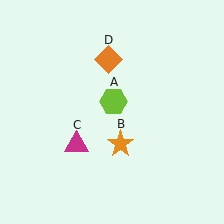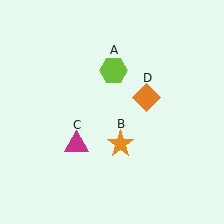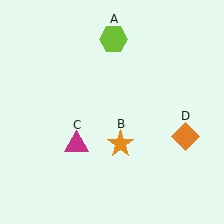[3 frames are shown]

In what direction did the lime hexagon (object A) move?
The lime hexagon (object A) moved up.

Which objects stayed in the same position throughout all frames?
Orange star (object B) and magenta triangle (object C) remained stationary.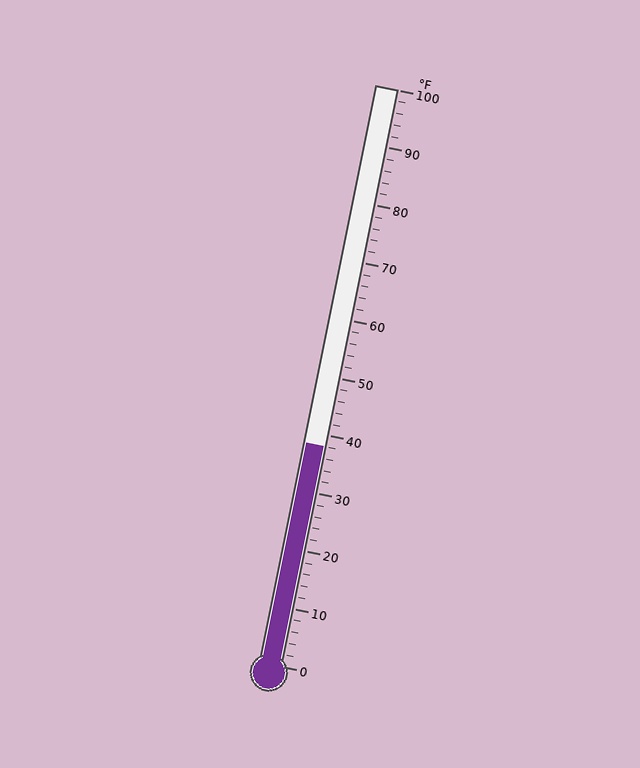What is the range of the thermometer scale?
The thermometer scale ranges from 0°F to 100°F.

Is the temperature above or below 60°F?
The temperature is below 60°F.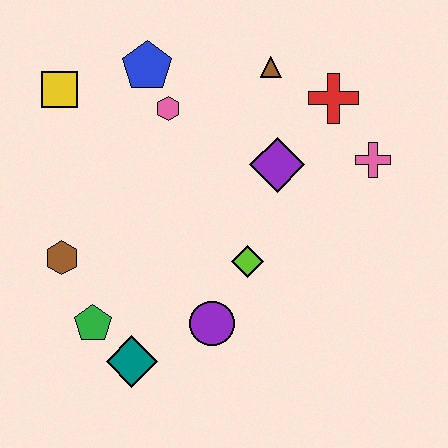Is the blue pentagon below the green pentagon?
No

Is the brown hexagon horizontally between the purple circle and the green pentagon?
No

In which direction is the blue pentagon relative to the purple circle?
The blue pentagon is above the purple circle.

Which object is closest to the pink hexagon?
The blue pentagon is closest to the pink hexagon.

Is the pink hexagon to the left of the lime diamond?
Yes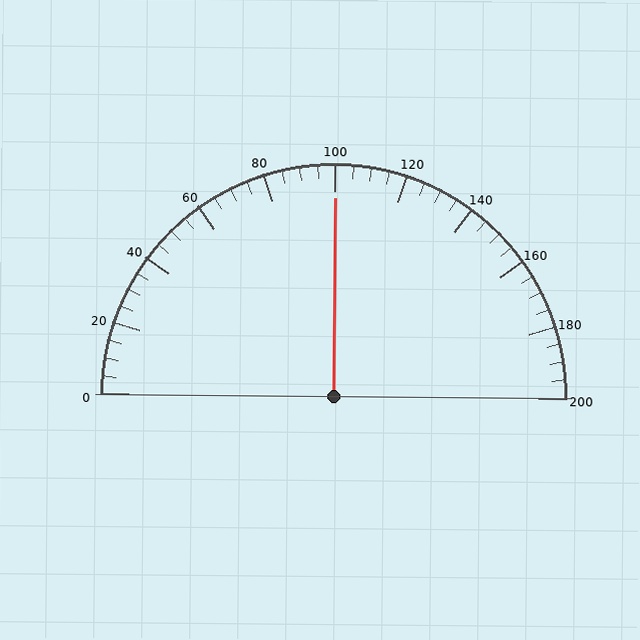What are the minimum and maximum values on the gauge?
The gauge ranges from 0 to 200.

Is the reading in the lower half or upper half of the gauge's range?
The reading is in the upper half of the range (0 to 200).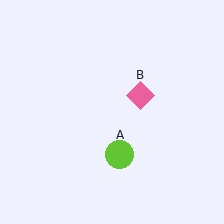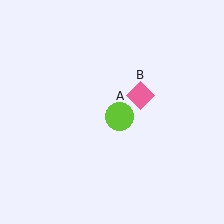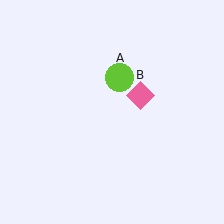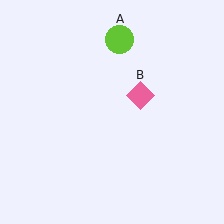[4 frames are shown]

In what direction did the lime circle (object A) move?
The lime circle (object A) moved up.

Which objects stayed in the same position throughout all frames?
Pink diamond (object B) remained stationary.